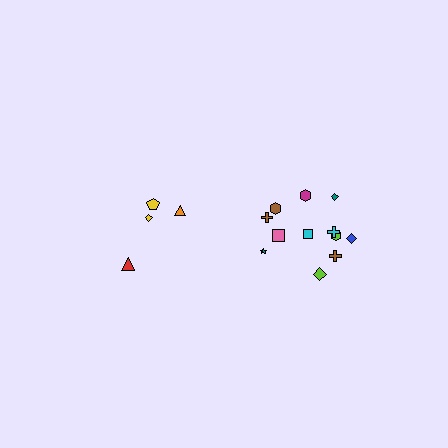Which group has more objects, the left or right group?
The right group.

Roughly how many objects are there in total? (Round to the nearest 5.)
Roughly 15 objects in total.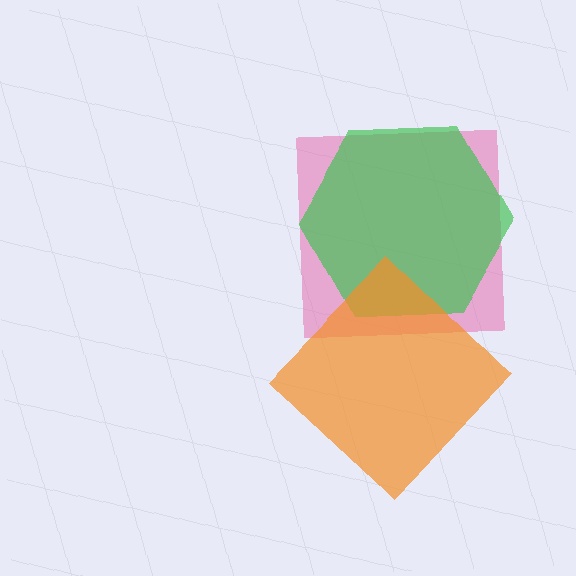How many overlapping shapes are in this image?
There are 3 overlapping shapes in the image.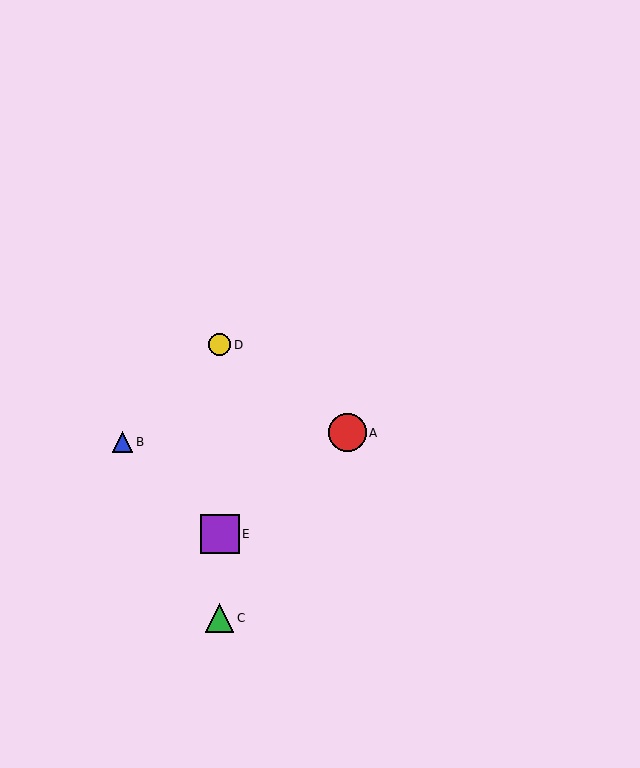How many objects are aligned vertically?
3 objects (C, D, E) are aligned vertically.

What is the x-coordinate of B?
Object B is at x≈122.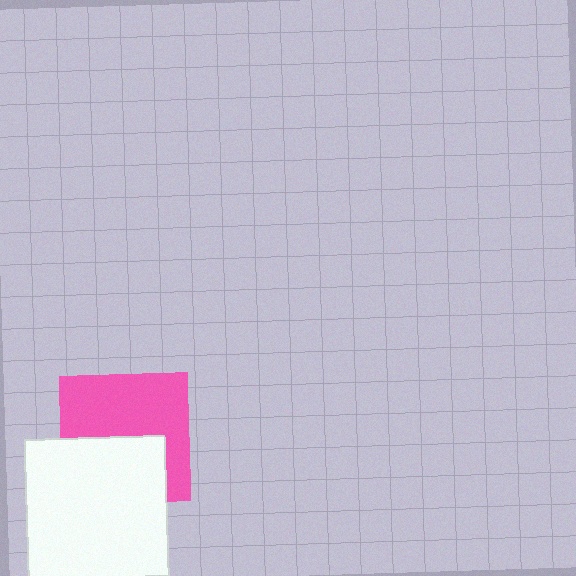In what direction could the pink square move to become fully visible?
The pink square could move up. That would shift it out from behind the white square entirely.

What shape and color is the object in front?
The object in front is a white square.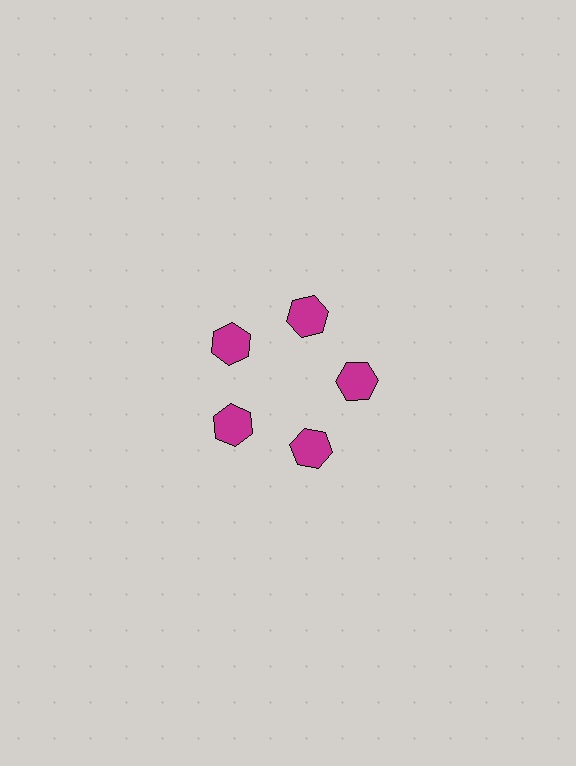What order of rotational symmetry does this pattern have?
This pattern has 5-fold rotational symmetry.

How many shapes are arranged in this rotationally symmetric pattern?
There are 5 shapes, arranged in 5 groups of 1.